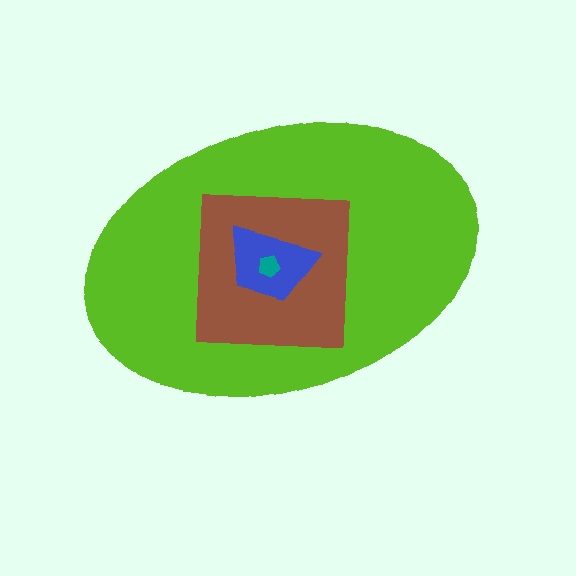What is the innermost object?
The teal pentagon.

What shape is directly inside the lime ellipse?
The brown square.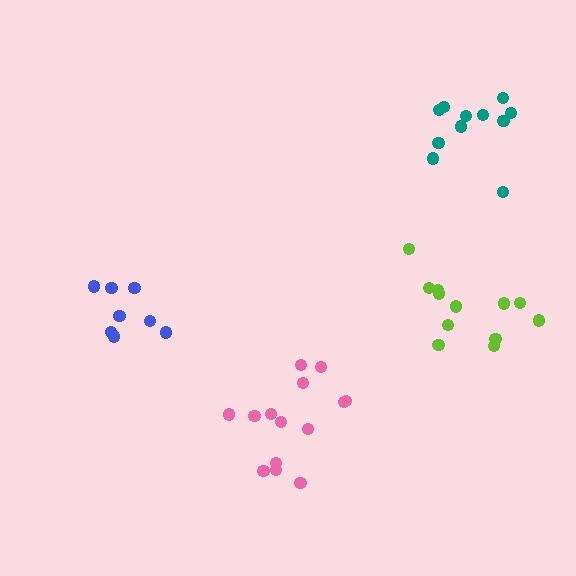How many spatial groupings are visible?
There are 4 spatial groupings.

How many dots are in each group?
Group 1: 8 dots, Group 2: 12 dots, Group 3: 14 dots, Group 4: 11 dots (45 total).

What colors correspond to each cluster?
The clusters are colored: blue, lime, pink, teal.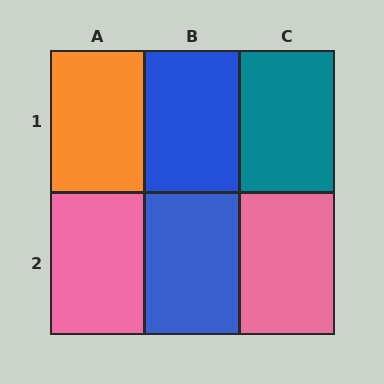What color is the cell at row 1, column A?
Orange.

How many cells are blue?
2 cells are blue.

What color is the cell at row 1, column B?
Blue.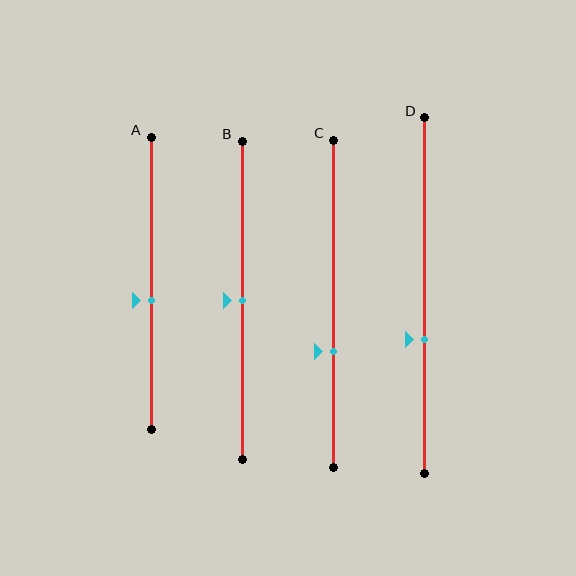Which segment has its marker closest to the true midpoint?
Segment B has its marker closest to the true midpoint.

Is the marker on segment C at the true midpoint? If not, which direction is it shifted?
No, the marker on segment C is shifted downward by about 15% of the segment length.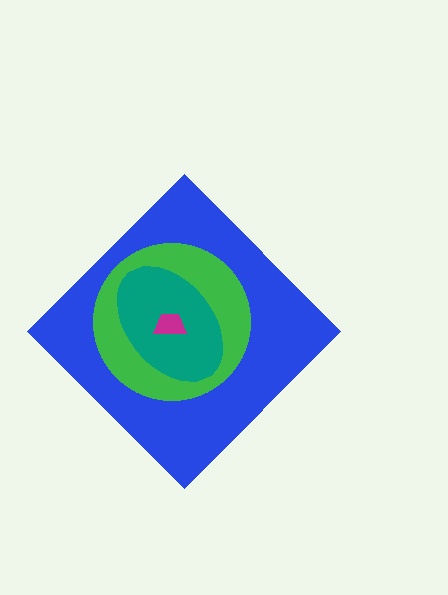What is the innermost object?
The magenta trapezoid.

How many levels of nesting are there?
4.